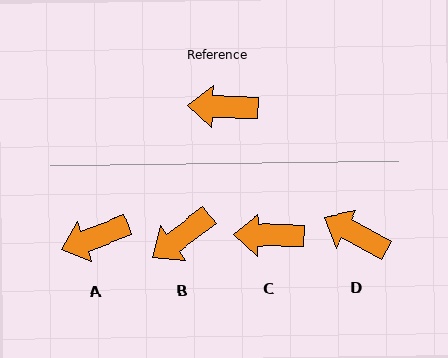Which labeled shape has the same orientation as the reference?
C.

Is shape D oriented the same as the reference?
No, it is off by about 27 degrees.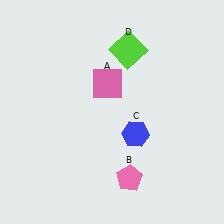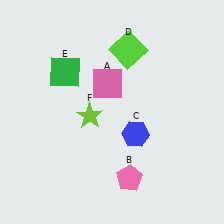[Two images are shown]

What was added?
A green square (E), a lime star (F) were added in Image 2.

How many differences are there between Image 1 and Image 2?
There are 2 differences between the two images.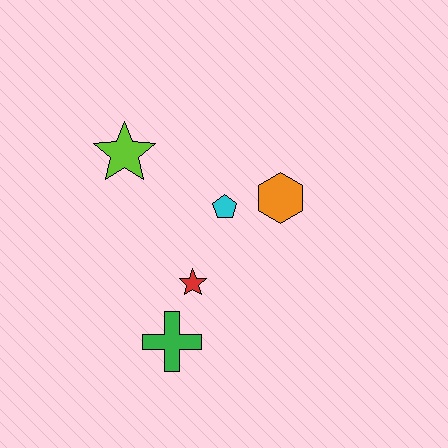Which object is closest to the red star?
The green cross is closest to the red star.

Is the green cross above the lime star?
No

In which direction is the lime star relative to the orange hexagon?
The lime star is to the left of the orange hexagon.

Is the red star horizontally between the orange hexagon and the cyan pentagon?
No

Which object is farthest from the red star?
The lime star is farthest from the red star.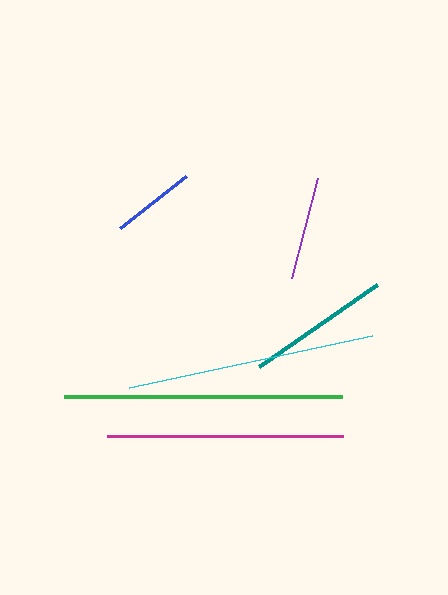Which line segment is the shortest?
The blue line is the shortest at approximately 85 pixels.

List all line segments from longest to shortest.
From longest to shortest: green, cyan, magenta, teal, purple, blue.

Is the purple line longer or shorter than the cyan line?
The cyan line is longer than the purple line.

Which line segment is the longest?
The green line is the longest at approximately 279 pixels.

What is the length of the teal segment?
The teal segment is approximately 144 pixels long.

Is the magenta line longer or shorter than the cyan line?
The cyan line is longer than the magenta line.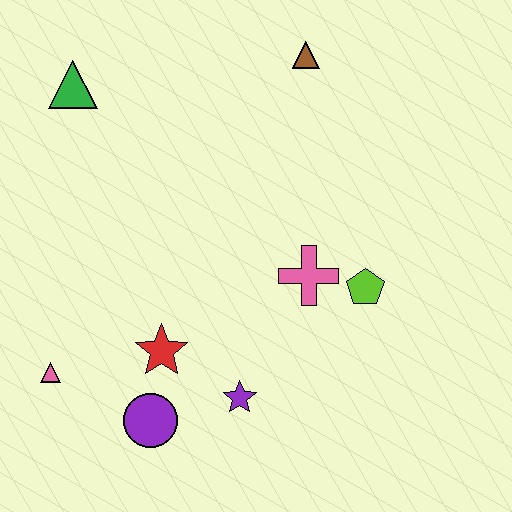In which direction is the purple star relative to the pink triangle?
The purple star is to the right of the pink triangle.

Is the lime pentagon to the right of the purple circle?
Yes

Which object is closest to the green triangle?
The brown triangle is closest to the green triangle.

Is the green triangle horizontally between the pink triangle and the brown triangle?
Yes